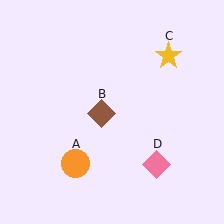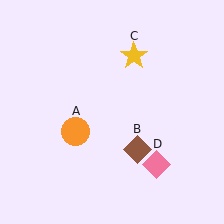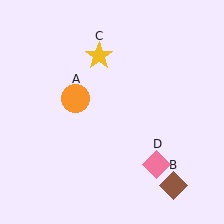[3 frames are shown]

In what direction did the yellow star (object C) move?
The yellow star (object C) moved left.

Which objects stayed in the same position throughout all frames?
Pink diamond (object D) remained stationary.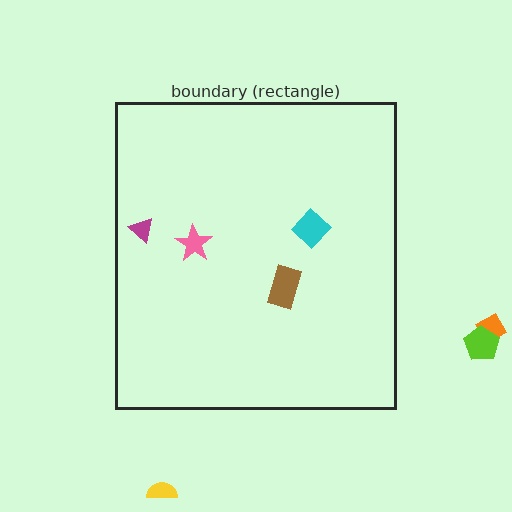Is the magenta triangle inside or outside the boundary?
Inside.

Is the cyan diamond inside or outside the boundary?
Inside.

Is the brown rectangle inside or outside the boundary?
Inside.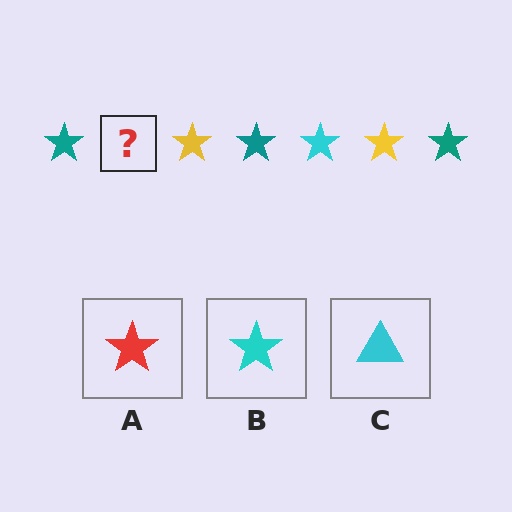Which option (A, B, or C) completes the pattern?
B.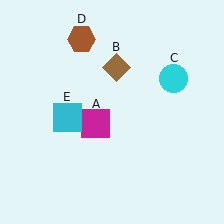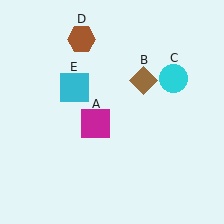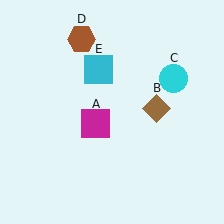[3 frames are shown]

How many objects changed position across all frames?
2 objects changed position: brown diamond (object B), cyan square (object E).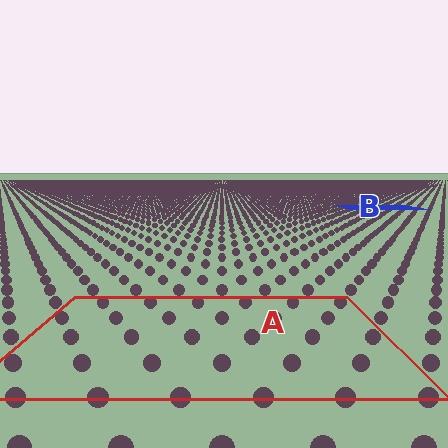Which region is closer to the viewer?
Region A is closer. The texture elements there are larger and more spread out.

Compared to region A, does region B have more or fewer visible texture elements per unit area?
Region B has more texture elements per unit area — they are packed more densely because it is farther away.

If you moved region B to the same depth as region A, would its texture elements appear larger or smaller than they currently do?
They would appear larger. At a closer depth, the same texture elements are projected at a bigger on-screen size.